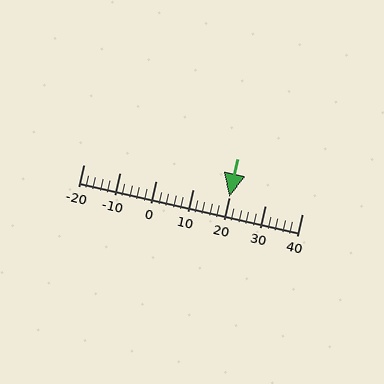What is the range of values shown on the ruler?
The ruler shows values from -20 to 40.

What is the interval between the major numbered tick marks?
The major tick marks are spaced 10 units apart.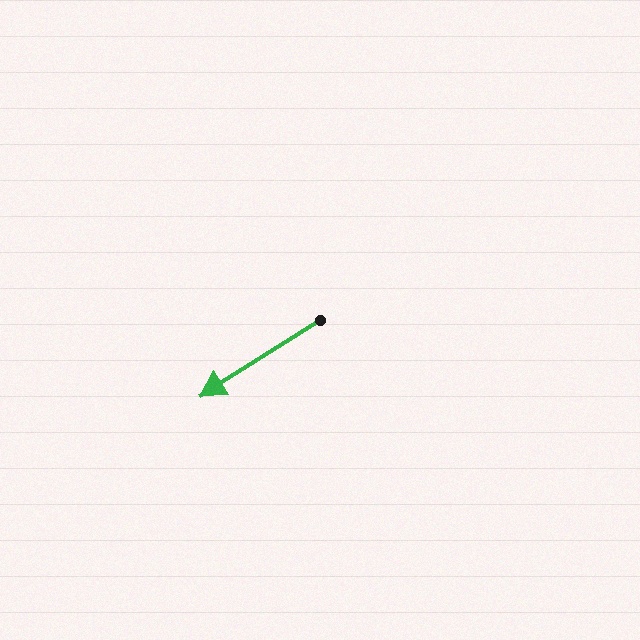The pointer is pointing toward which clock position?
Roughly 8 o'clock.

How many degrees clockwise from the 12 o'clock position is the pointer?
Approximately 238 degrees.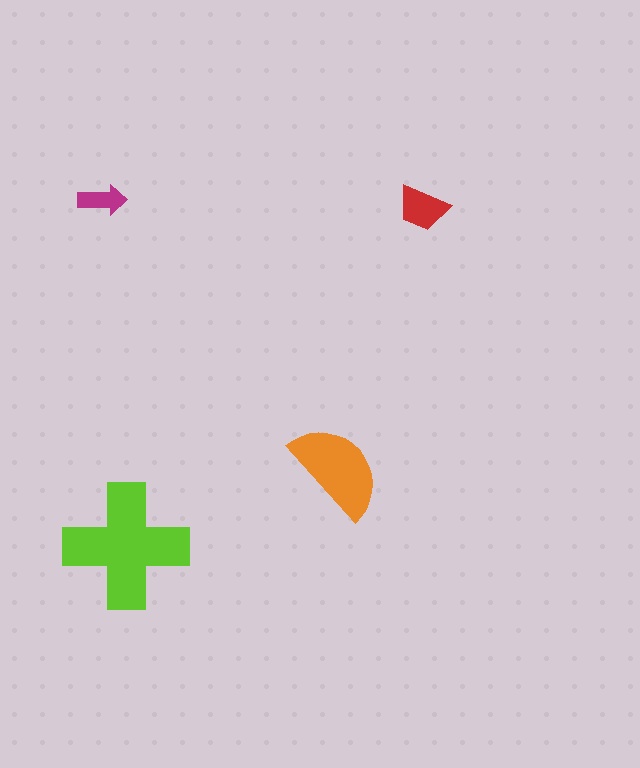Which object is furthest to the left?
The magenta arrow is leftmost.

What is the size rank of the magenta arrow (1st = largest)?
4th.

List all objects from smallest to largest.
The magenta arrow, the red trapezoid, the orange semicircle, the lime cross.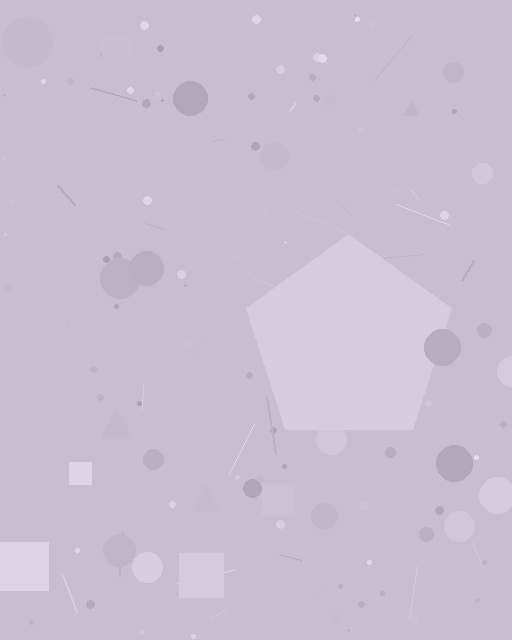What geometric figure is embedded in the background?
A pentagon is embedded in the background.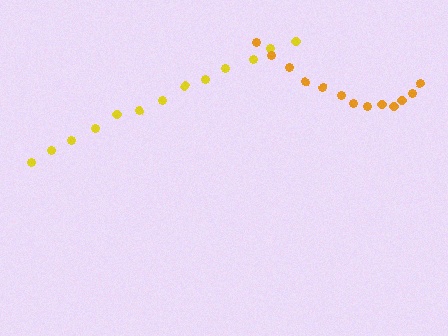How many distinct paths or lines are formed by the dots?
There are 2 distinct paths.